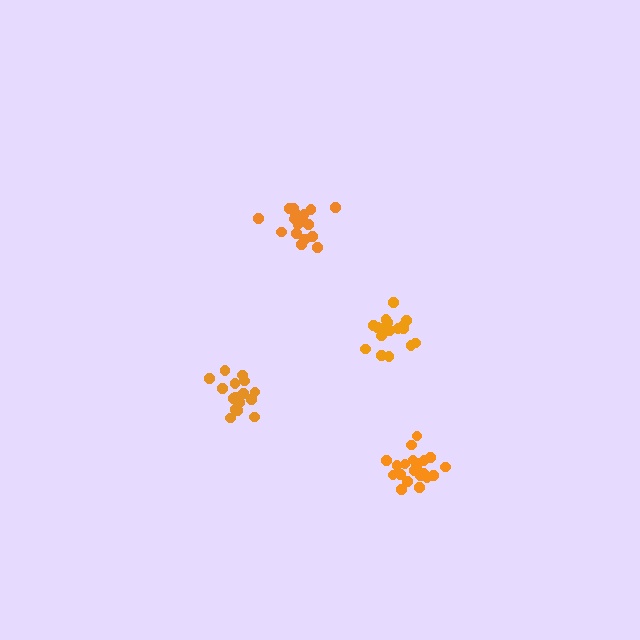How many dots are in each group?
Group 1: 17 dots, Group 2: 17 dots, Group 3: 21 dots, Group 4: 19 dots (74 total).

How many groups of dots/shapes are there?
There are 4 groups.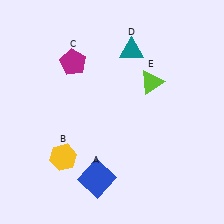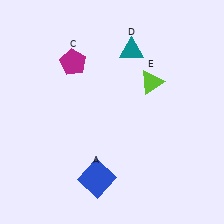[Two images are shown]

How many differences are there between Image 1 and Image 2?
There is 1 difference between the two images.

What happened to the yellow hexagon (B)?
The yellow hexagon (B) was removed in Image 2. It was in the bottom-left area of Image 1.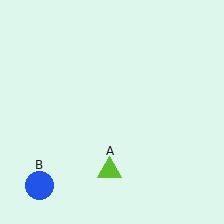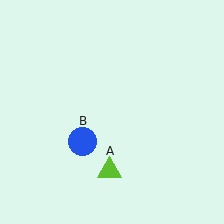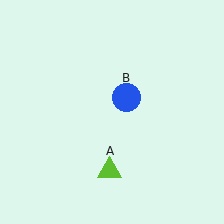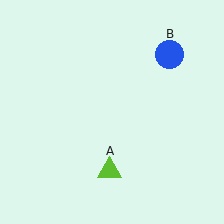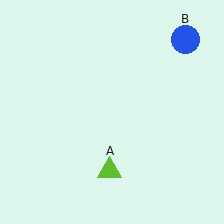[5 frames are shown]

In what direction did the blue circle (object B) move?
The blue circle (object B) moved up and to the right.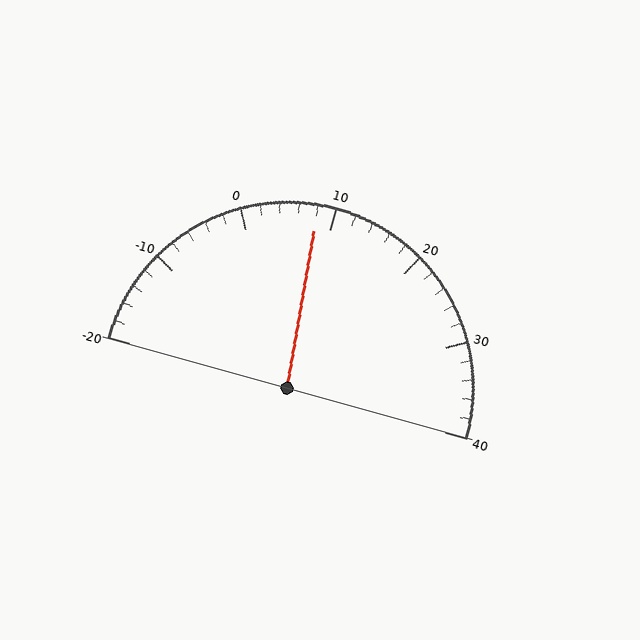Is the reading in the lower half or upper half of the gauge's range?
The reading is in the lower half of the range (-20 to 40).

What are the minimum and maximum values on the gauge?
The gauge ranges from -20 to 40.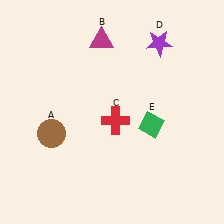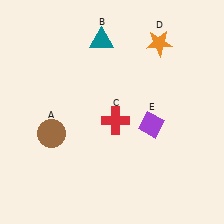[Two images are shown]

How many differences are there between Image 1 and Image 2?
There are 3 differences between the two images.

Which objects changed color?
B changed from magenta to teal. D changed from purple to orange. E changed from green to purple.